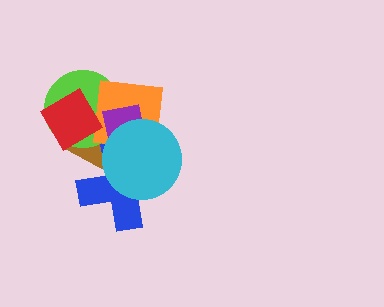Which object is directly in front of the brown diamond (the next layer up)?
The lime circle is directly in front of the brown diamond.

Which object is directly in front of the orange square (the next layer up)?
The purple square is directly in front of the orange square.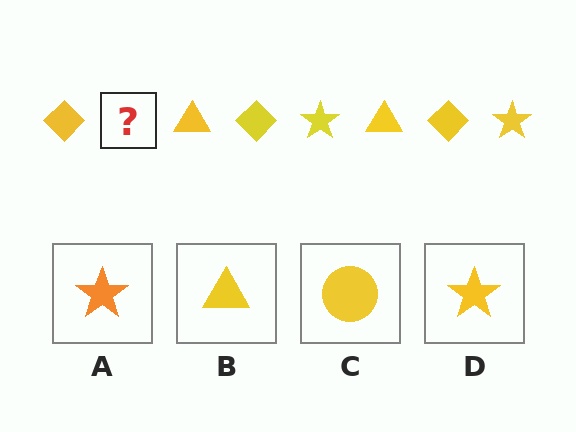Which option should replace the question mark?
Option D.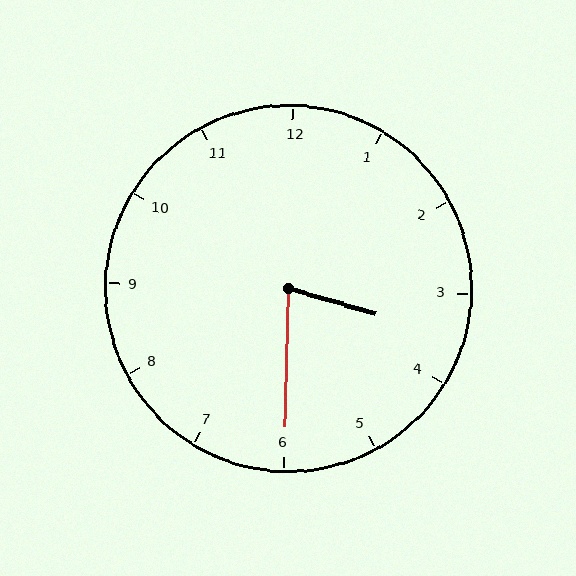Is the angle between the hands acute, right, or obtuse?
It is acute.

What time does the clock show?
3:30.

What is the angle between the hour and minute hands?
Approximately 75 degrees.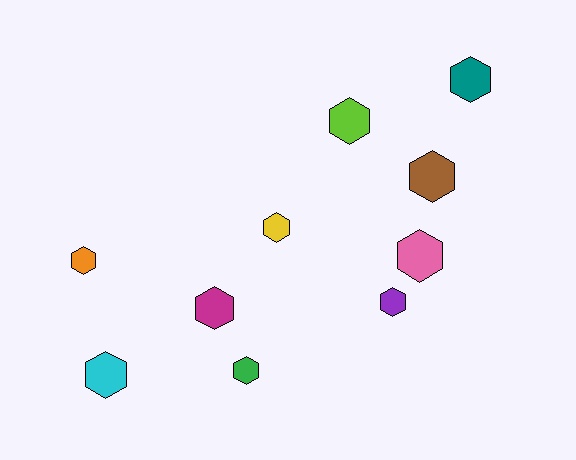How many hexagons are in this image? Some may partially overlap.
There are 10 hexagons.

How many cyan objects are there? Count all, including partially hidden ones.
There is 1 cyan object.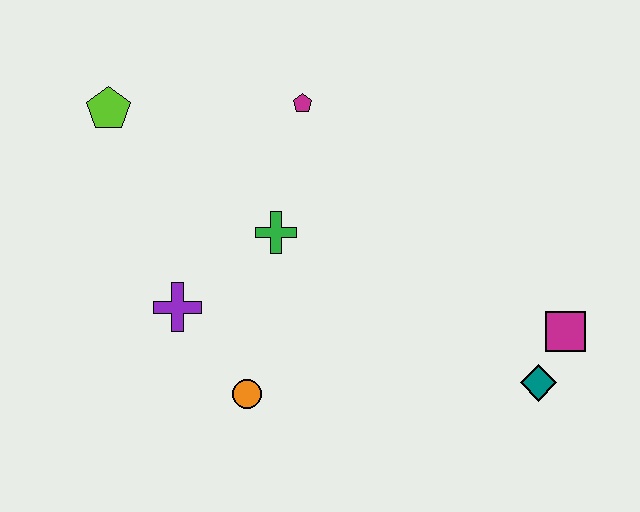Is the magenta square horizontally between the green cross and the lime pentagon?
No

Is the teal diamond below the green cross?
Yes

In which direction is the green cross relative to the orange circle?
The green cross is above the orange circle.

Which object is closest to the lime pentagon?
The magenta pentagon is closest to the lime pentagon.